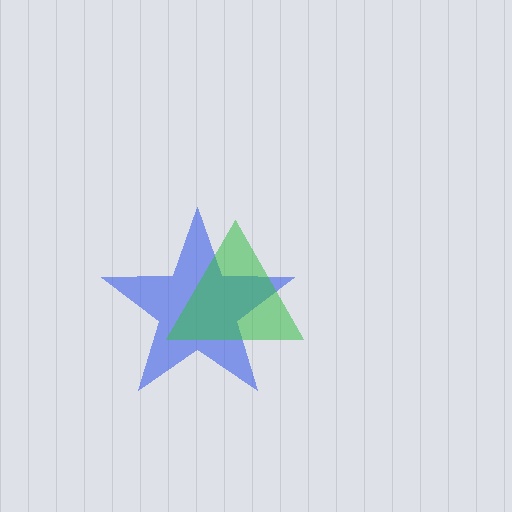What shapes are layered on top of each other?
The layered shapes are: a blue star, a green triangle.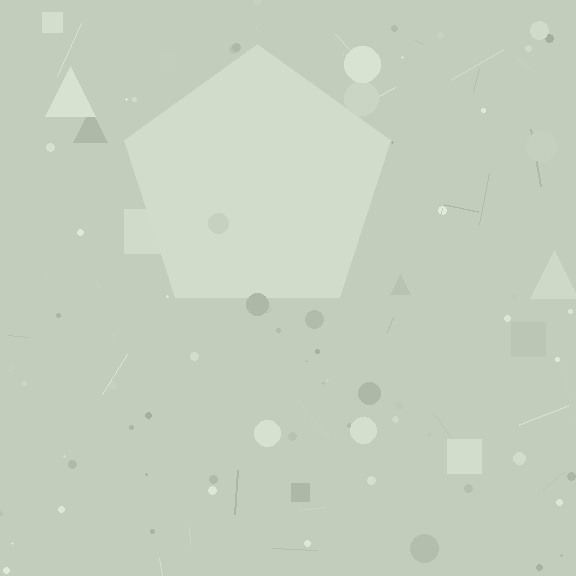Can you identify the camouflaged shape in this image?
The camouflaged shape is a pentagon.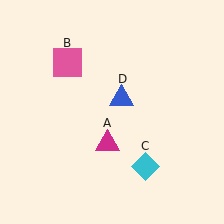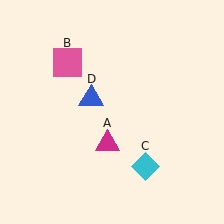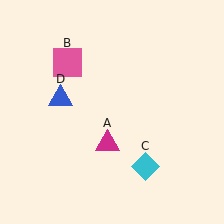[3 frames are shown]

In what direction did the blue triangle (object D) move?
The blue triangle (object D) moved left.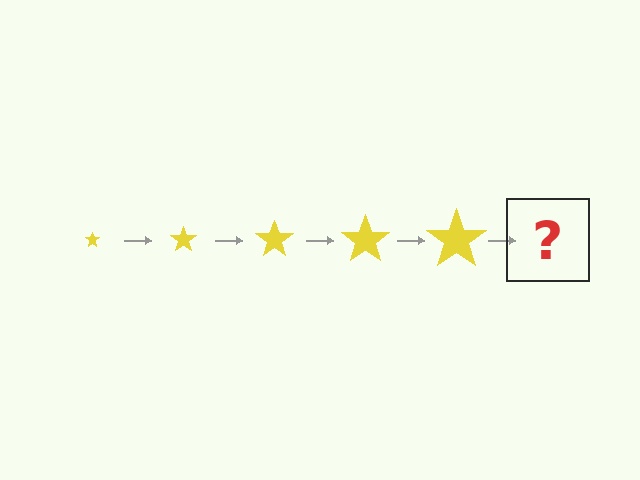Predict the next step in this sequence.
The next step is a yellow star, larger than the previous one.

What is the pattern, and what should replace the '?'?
The pattern is that the star gets progressively larger each step. The '?' should be a yellow star, larger than the previous one.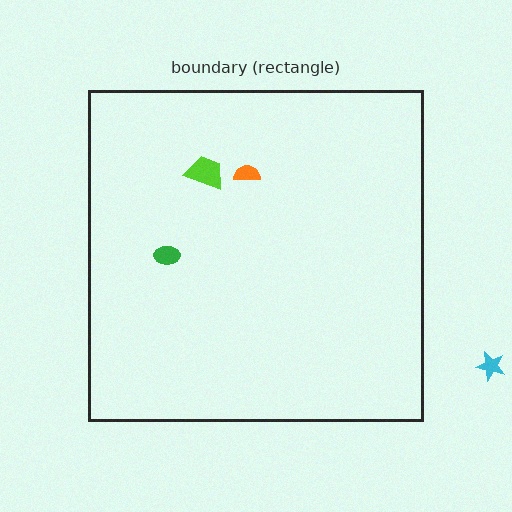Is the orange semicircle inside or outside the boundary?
Inside.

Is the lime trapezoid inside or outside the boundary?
Inside.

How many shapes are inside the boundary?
3 inside, 1 outside.